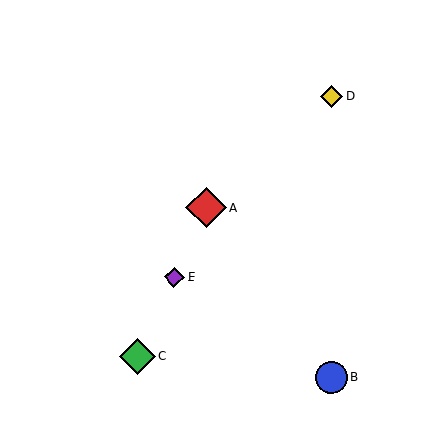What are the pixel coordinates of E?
Object E is at (174, 277).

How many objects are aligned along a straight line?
3 objects (A, C, E) are aligned along a straight line.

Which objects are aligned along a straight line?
Objects A, C, E are aligned along a straight line.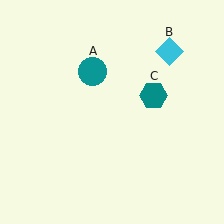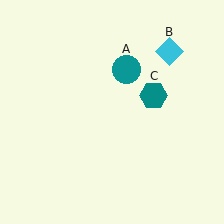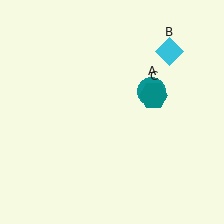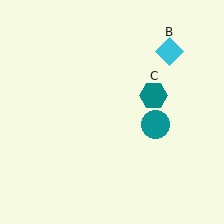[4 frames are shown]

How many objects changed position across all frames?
1 object changed position: teal circle (object A).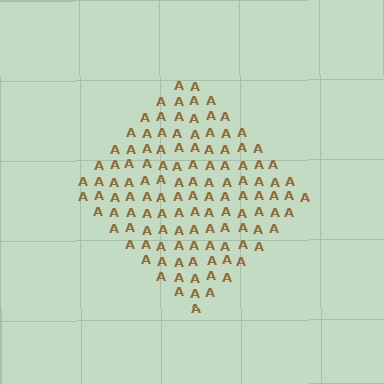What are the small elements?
The small elements are letter A's.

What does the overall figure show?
The overall figure shows a diamond.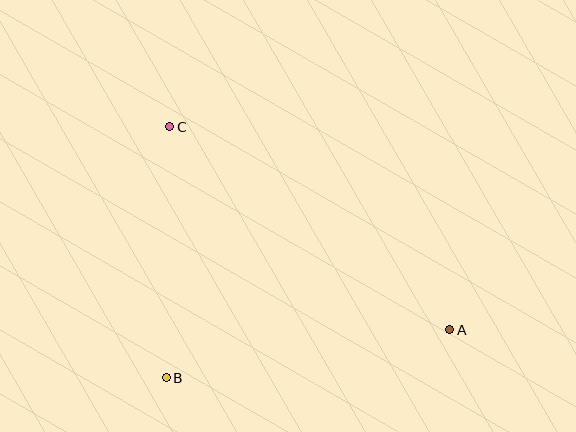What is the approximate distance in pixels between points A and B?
The distance between A and B is approximately 287 pixels.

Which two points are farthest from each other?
Points A and C are farthest from each other.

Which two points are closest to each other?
Points B and C are closest to each other.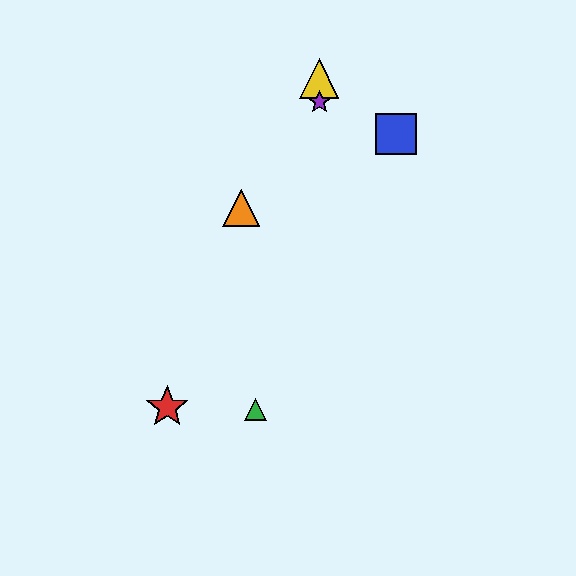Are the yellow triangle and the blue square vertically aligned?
No, the yellow triangle is at x≈319 and the blue square is at x≈396.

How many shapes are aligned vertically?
2 shapes (the yellow triangle, the purple star) are aligned vertically.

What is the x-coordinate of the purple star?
The purple star is at x≈319.